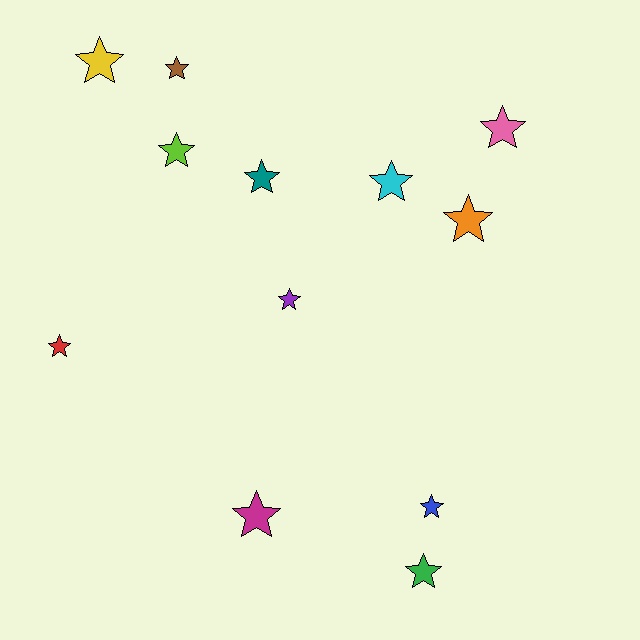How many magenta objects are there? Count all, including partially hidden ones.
There is 1 magenta object.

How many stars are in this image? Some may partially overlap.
There are 12 stars.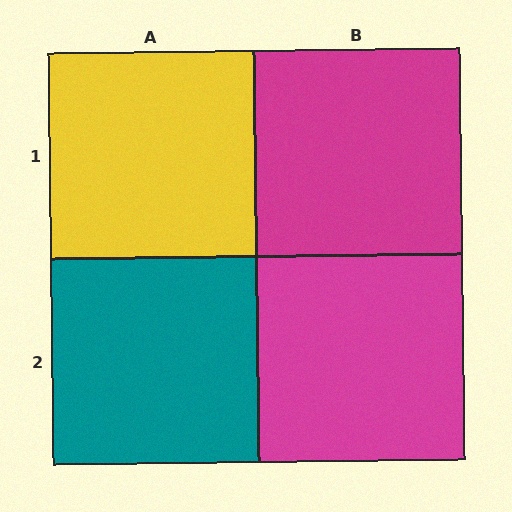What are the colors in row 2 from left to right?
Teal, magenta.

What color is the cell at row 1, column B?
Magenta.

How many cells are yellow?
1 cell is yellow.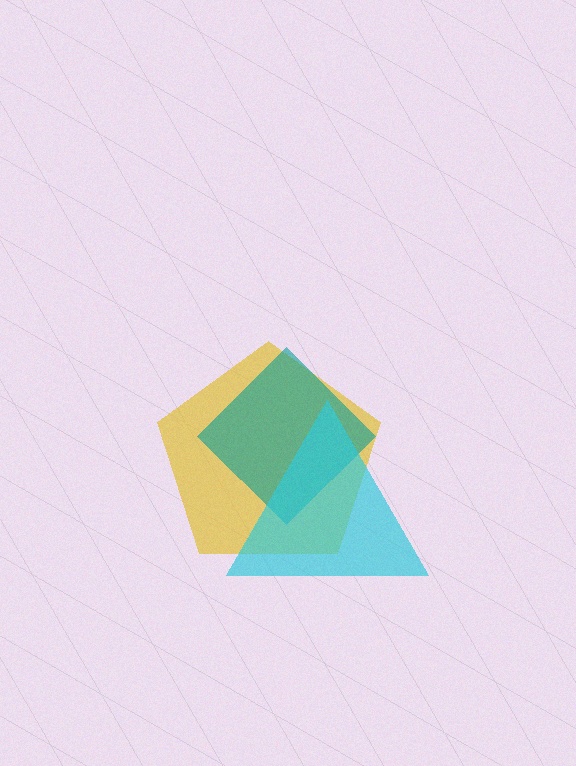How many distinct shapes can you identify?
There are 3 distinct shapes: a yellow pentagon, a teal diamond, a cyan triangle.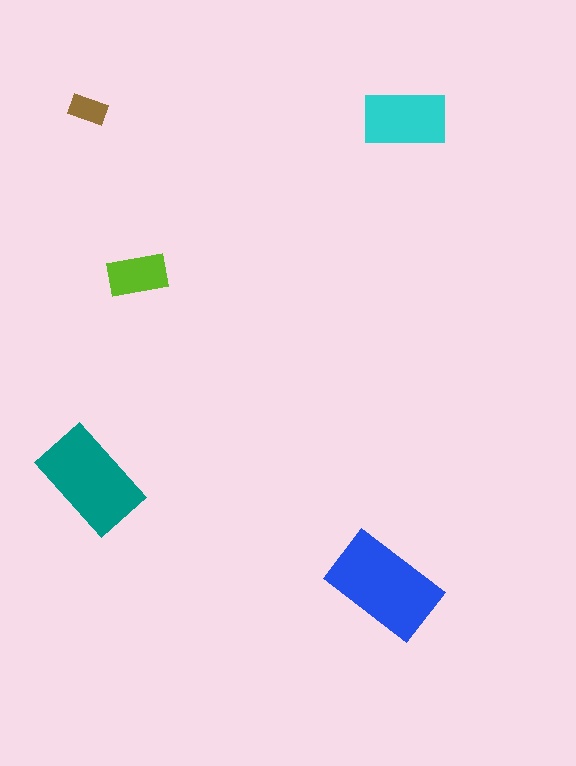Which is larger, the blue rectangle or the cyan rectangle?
The blue one.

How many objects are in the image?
There are 5 objects in the image.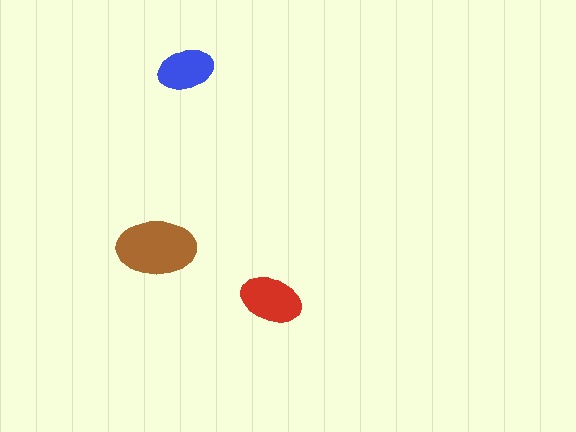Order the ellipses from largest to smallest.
the brown one, the red one, the blue one.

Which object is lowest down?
The red ellipse is bottommost.